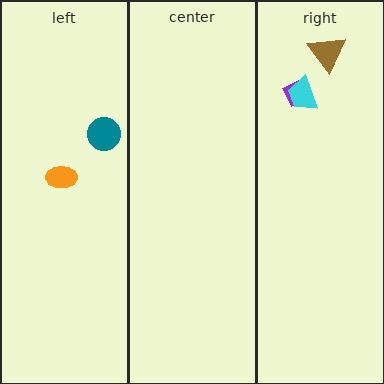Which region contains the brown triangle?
The right region.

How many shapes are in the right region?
3.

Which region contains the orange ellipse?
The left region.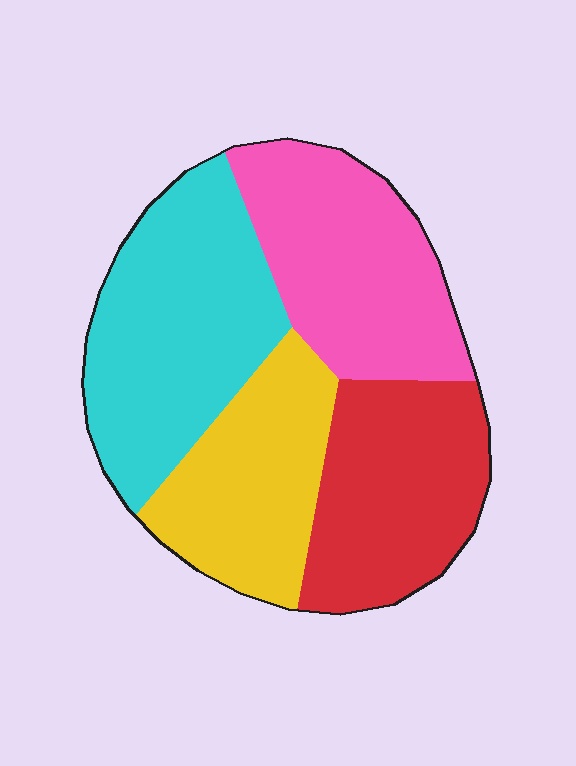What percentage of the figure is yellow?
Yellow covers around 20% of the figure.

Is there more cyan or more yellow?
Cyan.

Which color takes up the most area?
Cyan, at roughly 30%.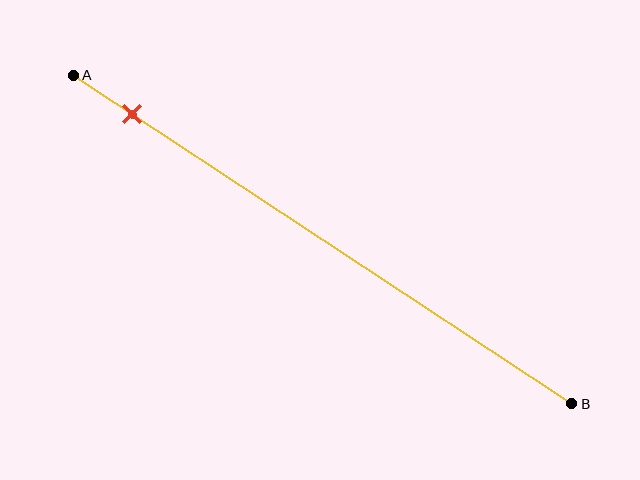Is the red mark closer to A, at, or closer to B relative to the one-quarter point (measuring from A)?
The red mark is closer to point A than the one-quarter point of segment AB.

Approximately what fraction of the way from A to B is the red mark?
The red mark is approximately 10% of the way from A to B.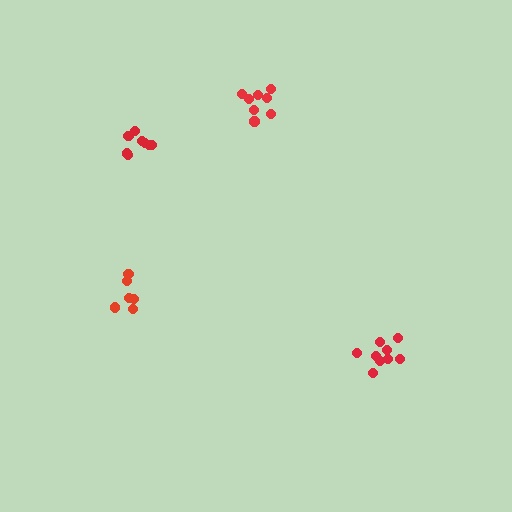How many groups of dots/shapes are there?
There are 4 groups.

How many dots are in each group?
Group 1: 6 dots, Group 2: 8 dots, Group 3: 8 dots, Group 4: 9 dots (31 total).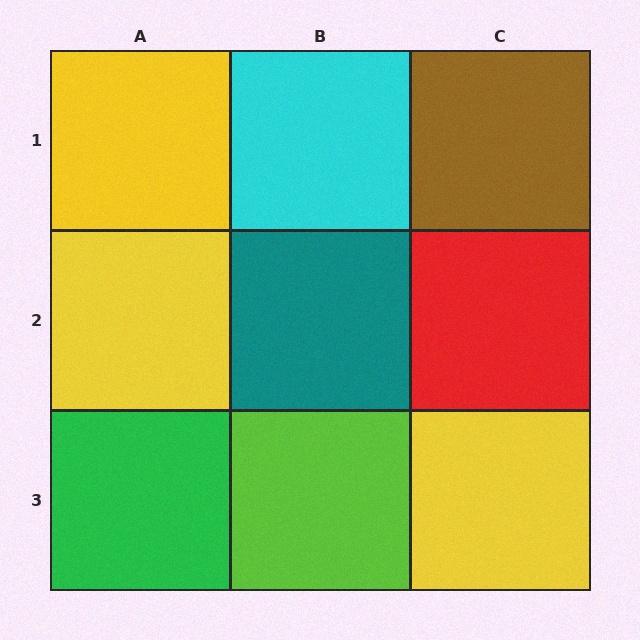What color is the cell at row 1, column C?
Brown.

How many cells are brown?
1 cell is brown.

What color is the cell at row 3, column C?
Yellow.